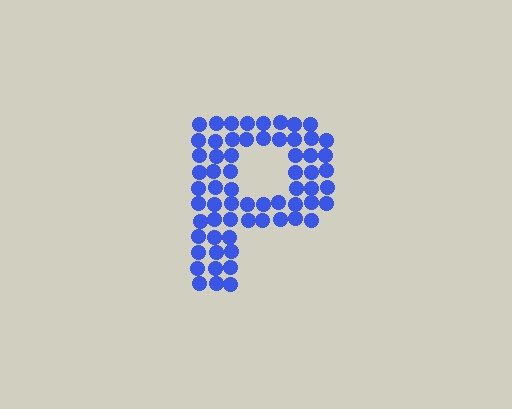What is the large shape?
The large shape is the letter P.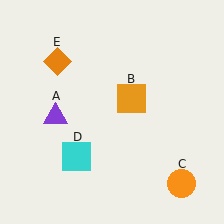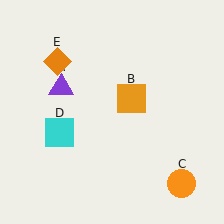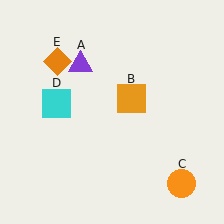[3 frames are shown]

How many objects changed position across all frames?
2 objects changed position: purple triangle (object A), cyan square (object D).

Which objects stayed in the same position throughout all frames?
Orange square (object B) and orange circle (object C) and orange diamond (object E) remained stationary.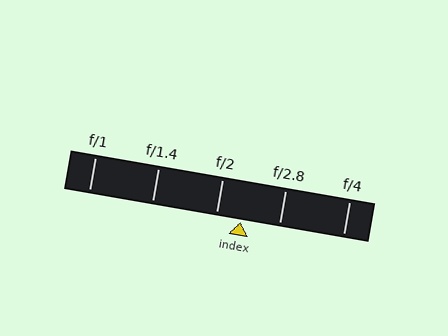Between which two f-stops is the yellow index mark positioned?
The index mark is between f/2 and f/2.8.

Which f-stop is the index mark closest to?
The index mark is closest to f/2.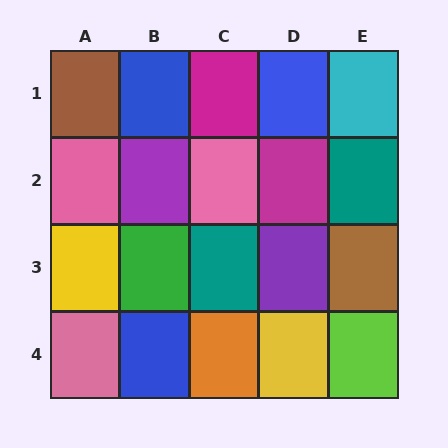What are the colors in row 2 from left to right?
Pink, purple, pink, magenta, teal.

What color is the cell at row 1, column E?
Cyan.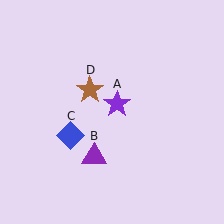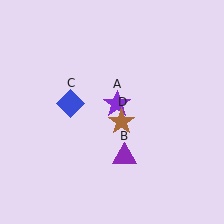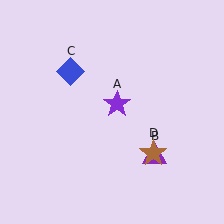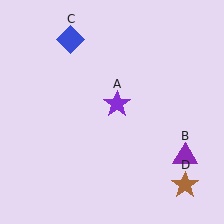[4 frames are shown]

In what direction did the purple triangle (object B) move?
The purple triangle (object B) moved right.